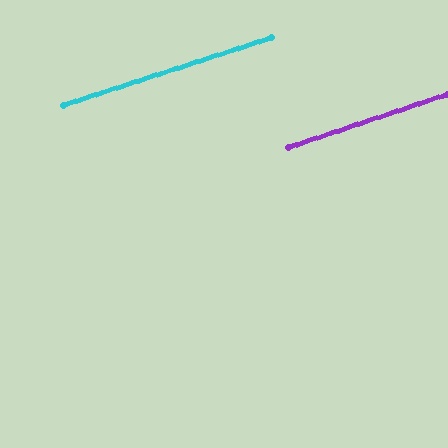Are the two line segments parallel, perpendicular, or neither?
Parallel — their directions differ by only 0.6°.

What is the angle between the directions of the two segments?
Approximately 1 degree.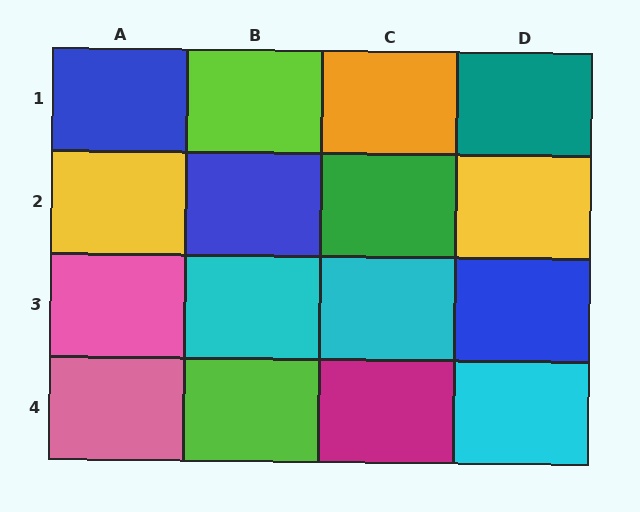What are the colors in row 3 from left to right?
Pink, cyan, cyan, blue.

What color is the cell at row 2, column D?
Yellow.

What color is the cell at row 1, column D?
Teal.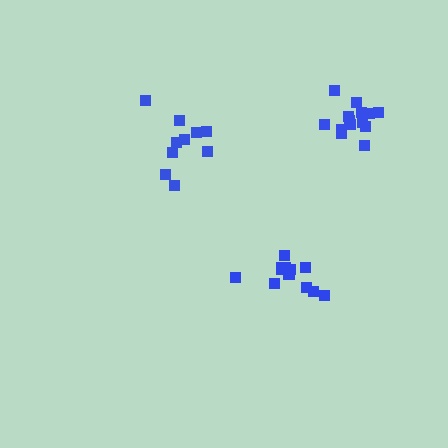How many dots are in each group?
Group 1: 13 dots, Group 2: 11 dots, Group 3: 14 dots (38 total).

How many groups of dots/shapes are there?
There are 3 groups.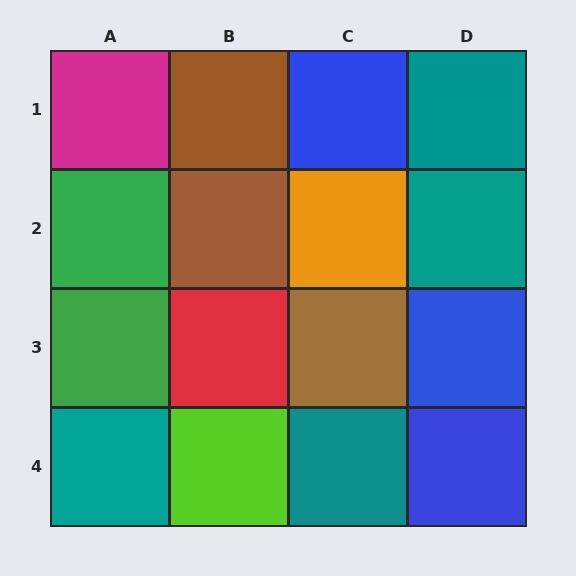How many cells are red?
1 cell is red.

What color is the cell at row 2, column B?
Brown.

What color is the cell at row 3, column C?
Brown.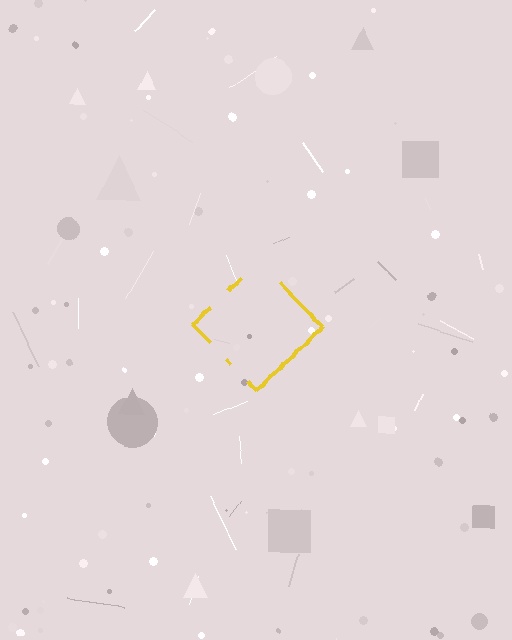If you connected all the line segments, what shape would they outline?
They would outline a diamond.